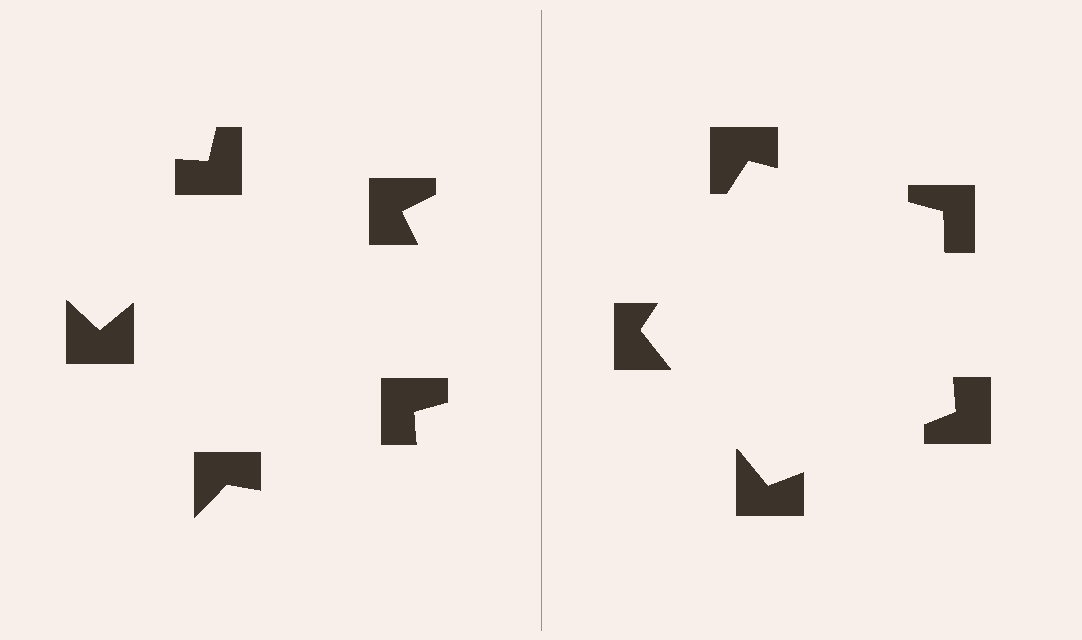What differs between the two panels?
The notched squares are positioned identically on both sides; only the wedge orientations differ. On the right they align to a pentagon; on the left they are misaligned.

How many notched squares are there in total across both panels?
10 — 5 on each side.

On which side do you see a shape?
An illusory pentagon appears on the right side. On the left side the wedge cuts are rotated, so no coherent shape forms.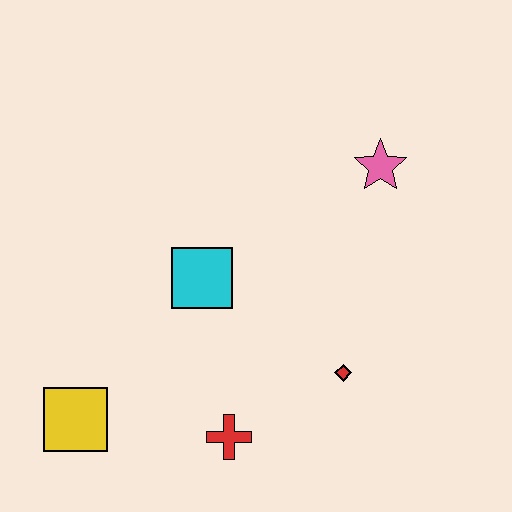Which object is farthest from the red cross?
The pink star is farthest from the red cross.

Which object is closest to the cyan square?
The red cross is closest to the cyan square.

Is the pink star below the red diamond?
No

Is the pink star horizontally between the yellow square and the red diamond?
No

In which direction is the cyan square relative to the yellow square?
The cyan square is above the yellow square.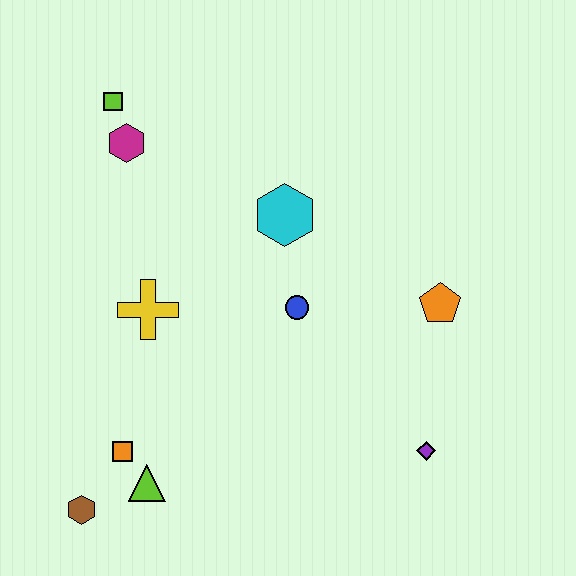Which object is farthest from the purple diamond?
The lime square is farthest from the purple diamond.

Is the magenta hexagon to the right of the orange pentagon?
No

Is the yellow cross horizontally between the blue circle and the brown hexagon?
Yes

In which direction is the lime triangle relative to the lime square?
The lime triangle is below the lime square.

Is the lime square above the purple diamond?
Yes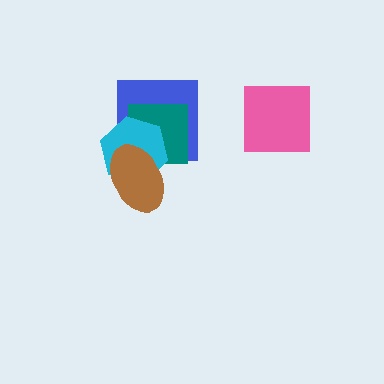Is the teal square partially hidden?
Yes, it is partially covered by another shape.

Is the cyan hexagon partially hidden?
Yes, it is partially covered by another shape.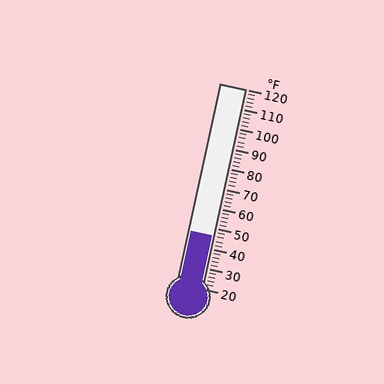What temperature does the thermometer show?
The thermometer shows approximately 46°F.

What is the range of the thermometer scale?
The thermometer scale ranges from 20°F to 120°F.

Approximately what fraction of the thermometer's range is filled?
The thermometer is filled to approximately 25% of its range.